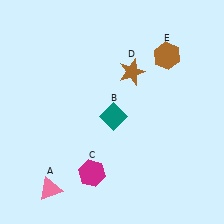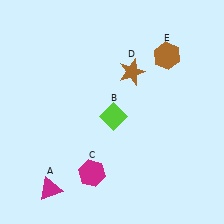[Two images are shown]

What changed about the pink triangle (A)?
In Image 1, A is pink. In Image 2, it changed to magenta.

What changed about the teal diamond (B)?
In Image 1, B is teal. In Image 2, it changed to lime.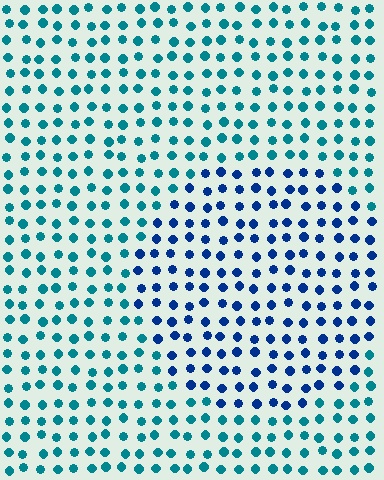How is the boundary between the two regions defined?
The boundary is defined purely by a slight shift in hue (about 36 degrees). Spacing, size, and orientation are identical on both sides.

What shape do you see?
I see a circle.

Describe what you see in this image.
The image is filled with small teal elements in a uniform arrangement. A circle-shaped region is visible where the elements are tinted to a slightly different hue, forming a subtle color boundary.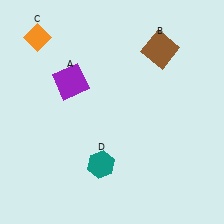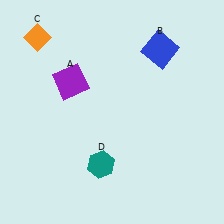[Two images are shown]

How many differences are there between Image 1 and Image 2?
There is 1 difference between the two images.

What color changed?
The square (B) changed from brown in Image 1 to blue in Image 2.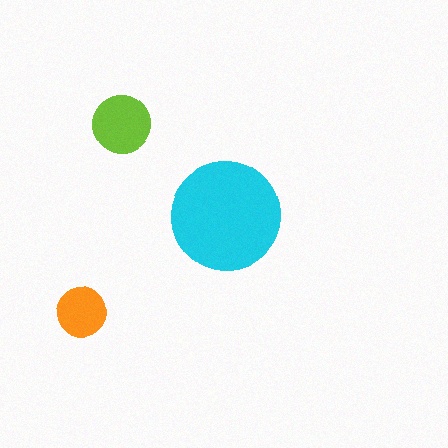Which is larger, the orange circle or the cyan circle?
The cyan one.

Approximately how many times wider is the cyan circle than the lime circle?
About 2 times wider.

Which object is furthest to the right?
The cyan circle is rightmost.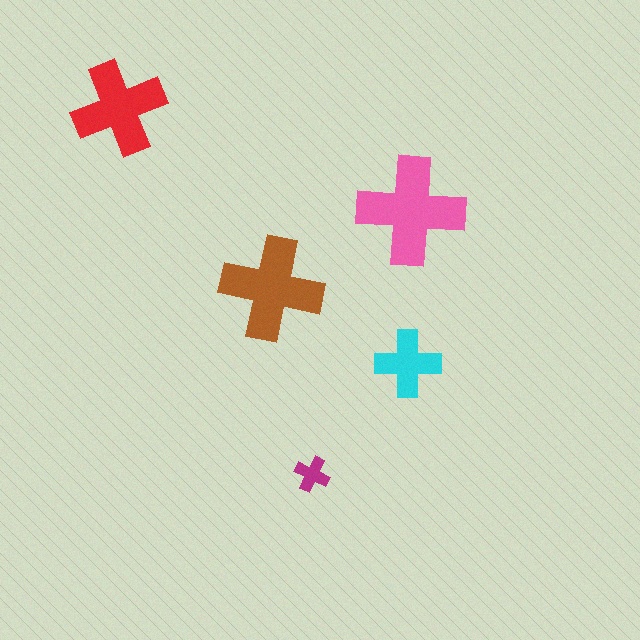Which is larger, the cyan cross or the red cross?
The red one.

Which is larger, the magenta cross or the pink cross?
The pink one.